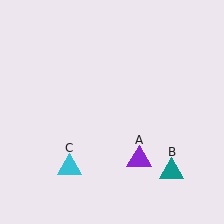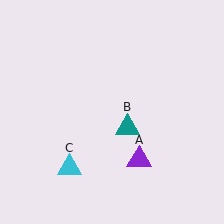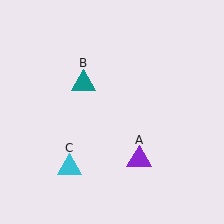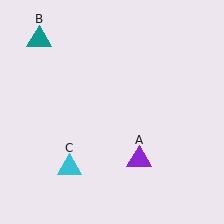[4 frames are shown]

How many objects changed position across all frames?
1 object changed position: teal triangle (object B).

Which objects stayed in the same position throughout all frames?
Purple triangle (object A) and cyan triangle (object C) remained stationary.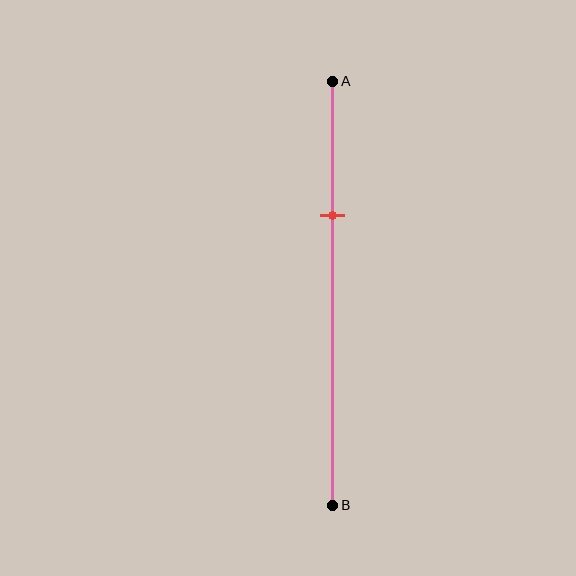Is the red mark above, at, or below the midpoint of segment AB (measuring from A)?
The red mark is above the midpoint of segment AB.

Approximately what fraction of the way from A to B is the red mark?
The red mark is approximately 30% of the way from A to B.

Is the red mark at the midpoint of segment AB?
No, the mark is at about 30% from A, not at the 50% midpoint.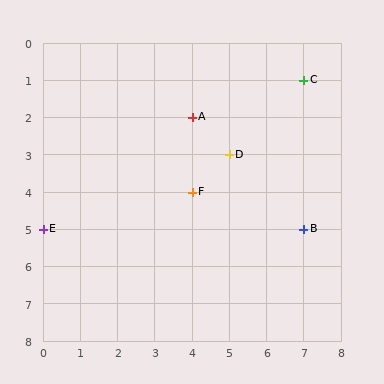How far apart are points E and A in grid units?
Points E and A are 4 columns and 3 rows apart (about 5.0 grid units diagonally).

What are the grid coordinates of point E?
Point E is at grid coordinates (0, 5).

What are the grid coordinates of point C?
Point C is at grid coordinates (7, 1).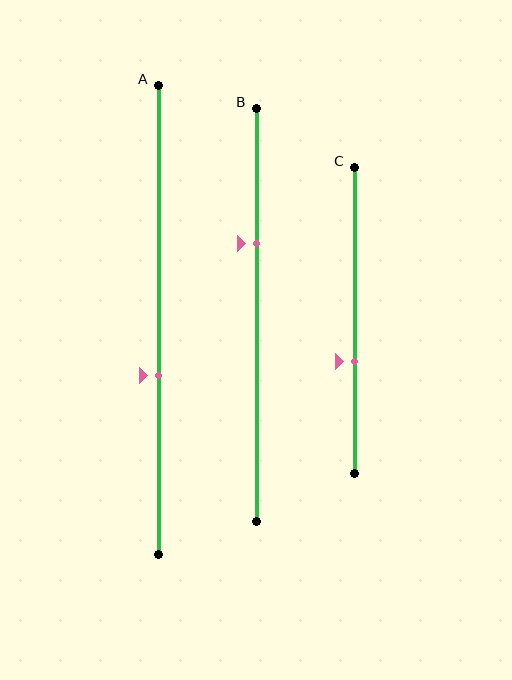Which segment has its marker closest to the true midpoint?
Segment A has its marker closest to the true midpoint.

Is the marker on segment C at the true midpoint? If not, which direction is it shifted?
No, the marker on segment C is shifted downward by about 13% of the segment length.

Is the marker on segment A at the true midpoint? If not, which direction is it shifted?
No, the marker on segment A is shifted downward by about 12% of the segment length.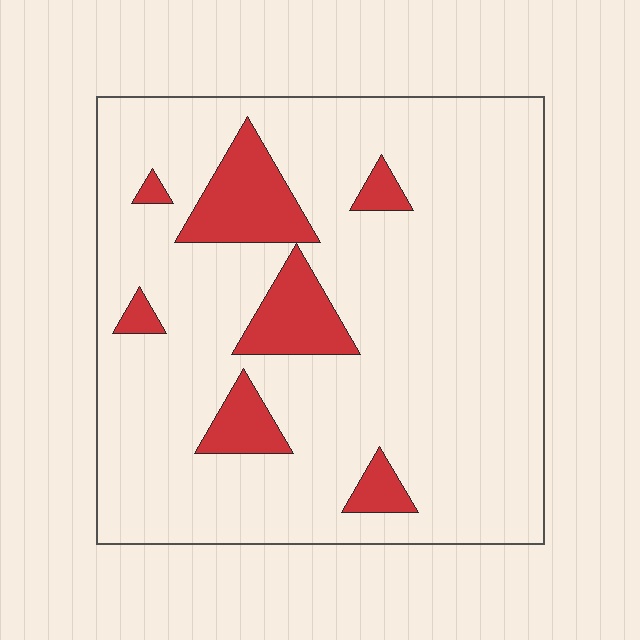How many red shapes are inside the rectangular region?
7.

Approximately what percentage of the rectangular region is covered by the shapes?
Approximately 15%.